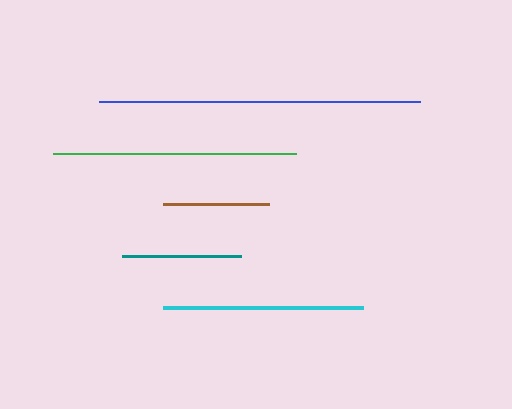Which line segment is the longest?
The blue line is the longest at approximately 321 pixels.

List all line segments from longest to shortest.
From longest to shortest: blue, green, cyan, teal, brown.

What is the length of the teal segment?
The teal segment is approximately 119 pixels long.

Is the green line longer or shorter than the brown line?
The green line is longer than the brown line.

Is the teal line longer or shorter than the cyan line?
The cyan line is longer than the teal line.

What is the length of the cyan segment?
The cyan segment is approximately 200 pixels long.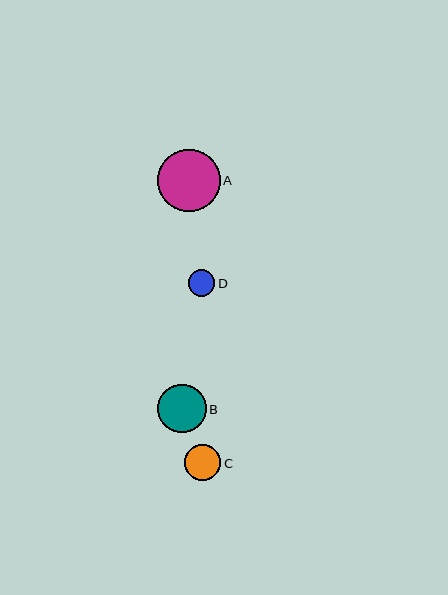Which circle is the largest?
Circle A is the largest with a size of approximately 62 pixels.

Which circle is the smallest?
Circle D is the smallest with a size of approximately 27 pixels.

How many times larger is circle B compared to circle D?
Circle B is approximately 1.8 times the size of circle D.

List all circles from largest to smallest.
From largest to smallest: A, B, C, D.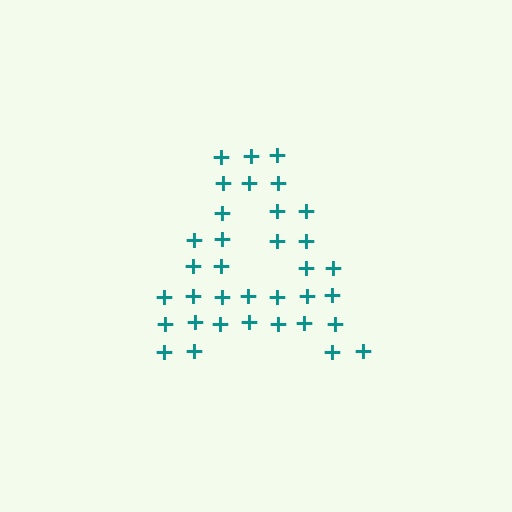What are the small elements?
The small elements are plus signs.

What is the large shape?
The large shape is the letter A.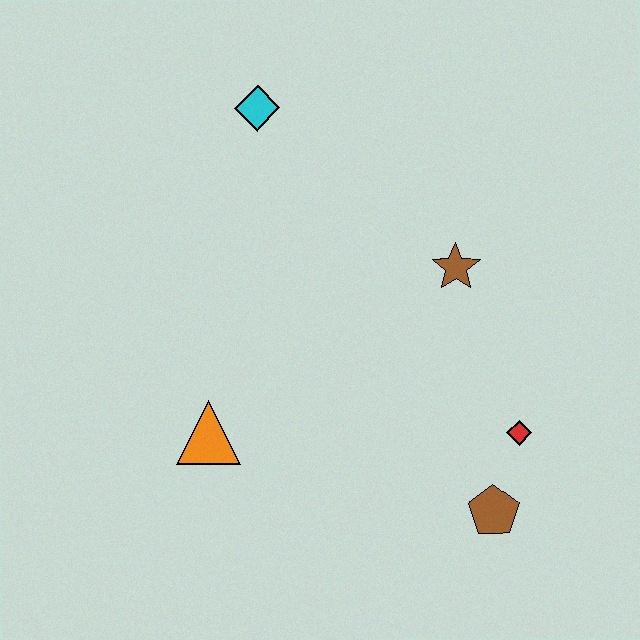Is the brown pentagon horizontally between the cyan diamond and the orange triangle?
No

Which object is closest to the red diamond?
The brown pentagon is closest to the red diamond.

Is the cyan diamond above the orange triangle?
Yes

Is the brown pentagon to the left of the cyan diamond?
No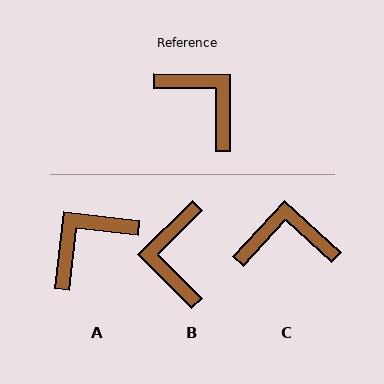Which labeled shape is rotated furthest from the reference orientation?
B, about 135 degrees away.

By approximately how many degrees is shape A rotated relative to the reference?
Approximately 84 degrees counter-clockwise.